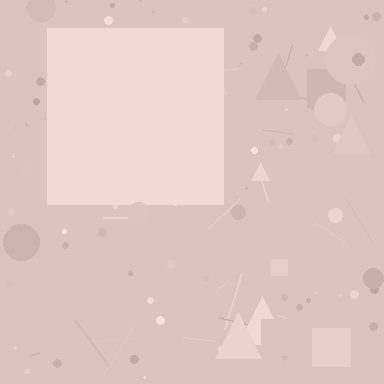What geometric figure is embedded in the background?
A square is embedded in the background.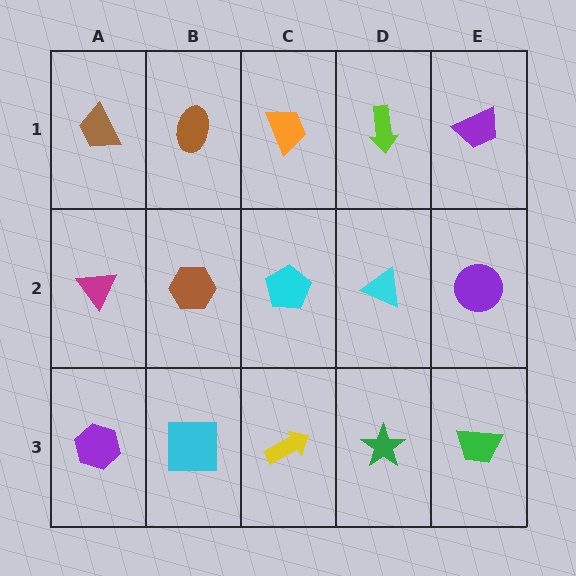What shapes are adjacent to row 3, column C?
A cyan pentagon (row 2, column C), a cyan square (row 3, column B), a green star (row 3, column D).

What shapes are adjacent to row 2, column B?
A brown ellipse (row 1, column B), a cyan square (row 3, column B), a magenta triangle (row 2, column A), a cyan pentagon (row 2, column C).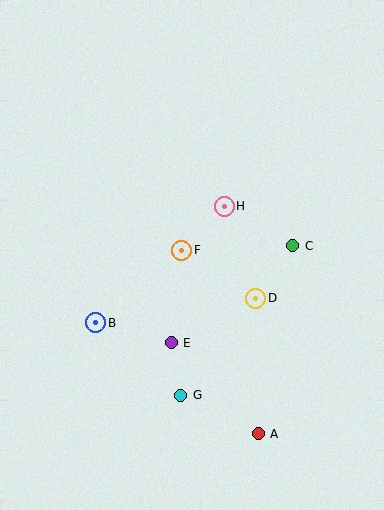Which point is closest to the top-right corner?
Point H is closest to the top-right corner.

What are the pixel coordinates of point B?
Point B is at (96, 323).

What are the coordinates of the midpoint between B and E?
The midpoint between B and E is at (134, 333).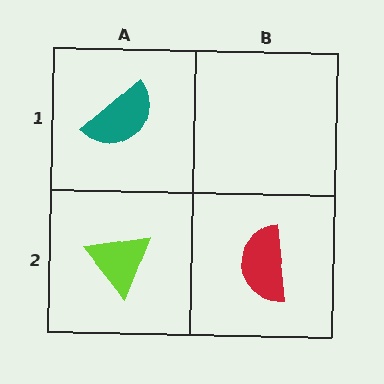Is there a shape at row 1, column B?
No, that cell is empty.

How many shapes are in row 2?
2 shapes.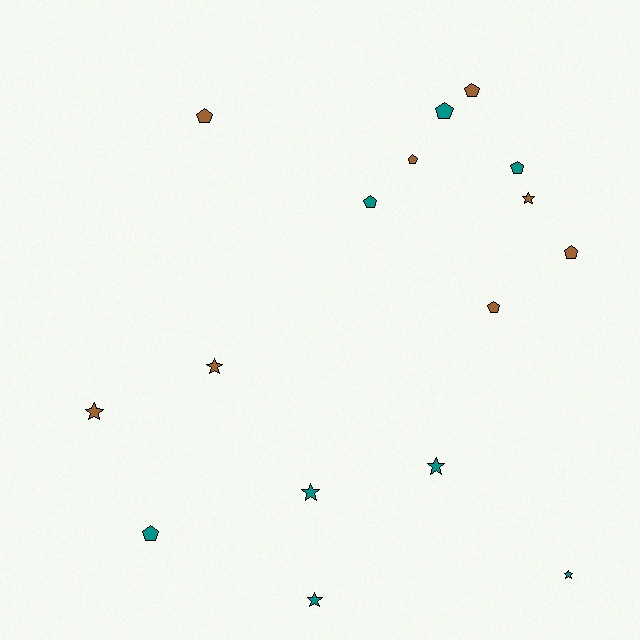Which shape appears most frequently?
Pentagon, with 9 objects.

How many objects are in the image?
There are 16 objects.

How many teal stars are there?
There are 4 teal stars.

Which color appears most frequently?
Brown, with 8 objects.